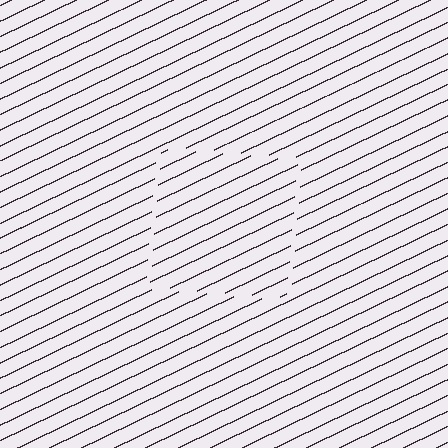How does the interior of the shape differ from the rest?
The interior of the shape contains the same grating, shifted by half a period — the contour is defined by the phase discontinuity where line-ends from the inner and outer gratings abut.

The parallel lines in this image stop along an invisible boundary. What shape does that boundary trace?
An illusory square. The interior of the shape contains the same grating, shifted by half a period — the contour is defined by the phase discontinuity where line-ends from the inner and outer gratings abut.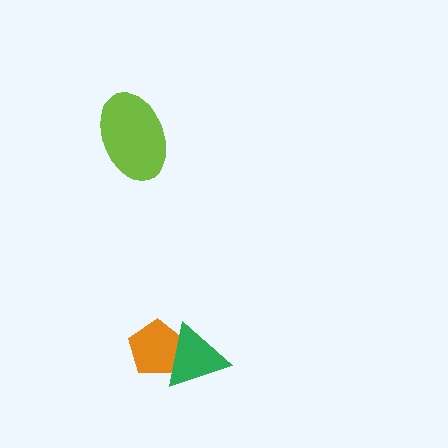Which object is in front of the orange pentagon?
The green triangle is in front of the orange pentagon.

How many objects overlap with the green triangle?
1 object overlaps with the green triangle.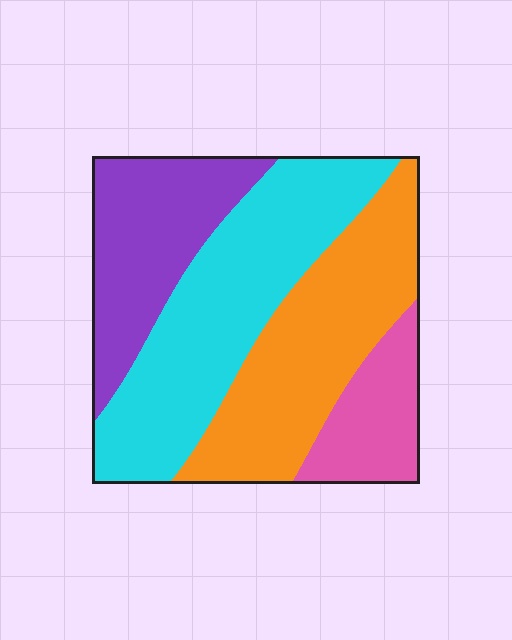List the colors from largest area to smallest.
From largest to smallest: cyan, orange, purple, pink.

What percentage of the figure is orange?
Orange takes up about one third (1/3) of the figure.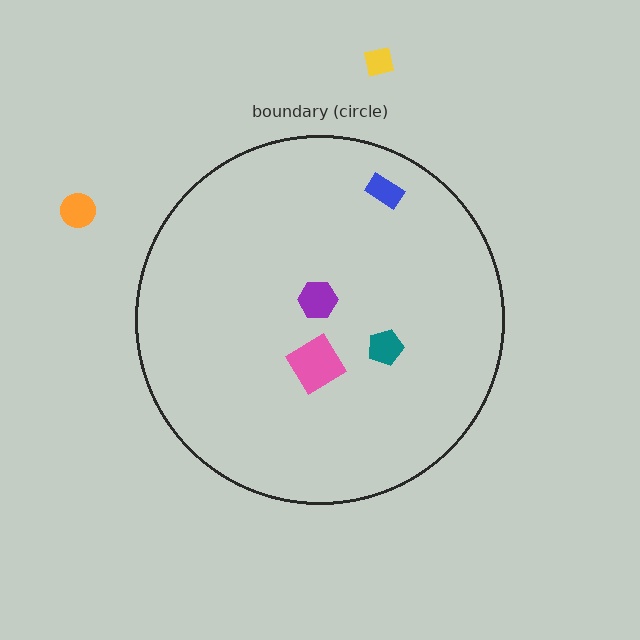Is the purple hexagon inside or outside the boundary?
Inside.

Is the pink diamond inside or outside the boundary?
Inside.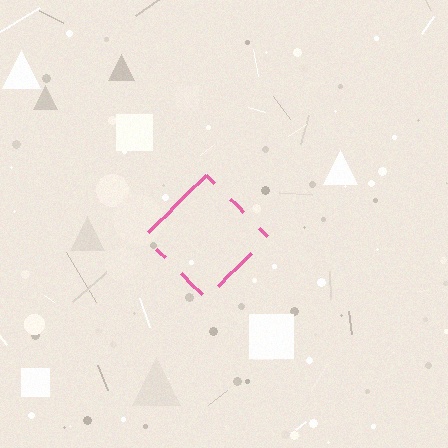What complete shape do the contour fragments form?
The contour fragments form a diamond.